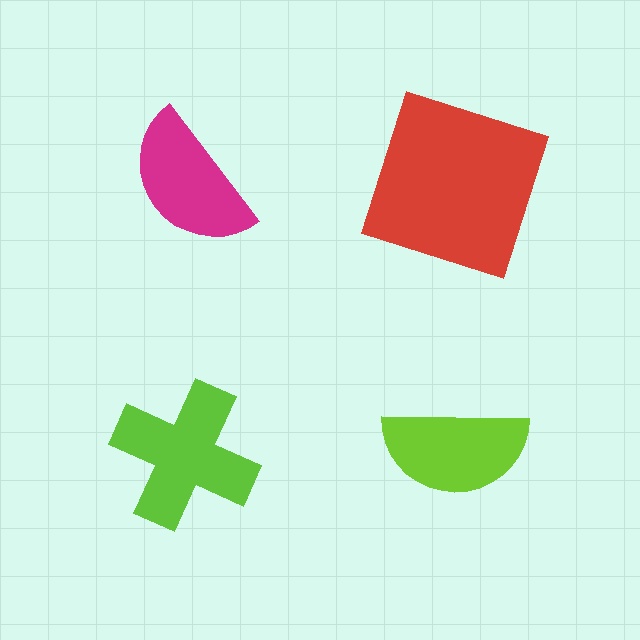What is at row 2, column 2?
A lime semicircle.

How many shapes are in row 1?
2 shapes.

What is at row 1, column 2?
A red square.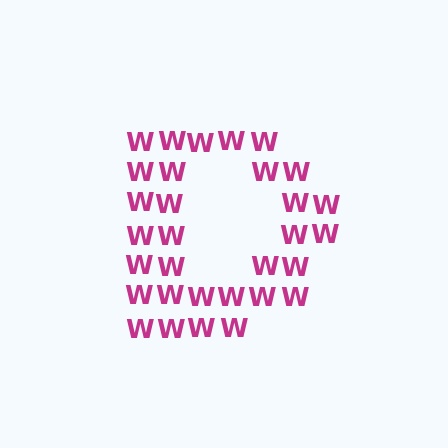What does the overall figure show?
The overall figure shows the letter D.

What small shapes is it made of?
It is made of small letter W's.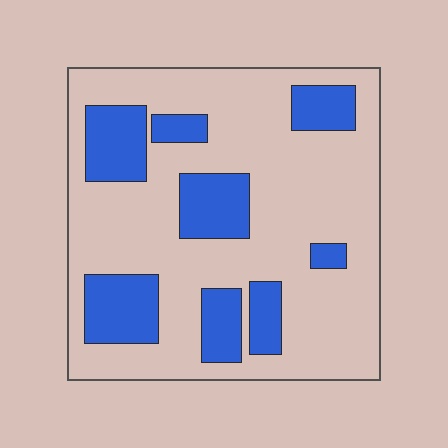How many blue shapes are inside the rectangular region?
8.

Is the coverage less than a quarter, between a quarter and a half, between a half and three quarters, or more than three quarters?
Between a quarter and a half.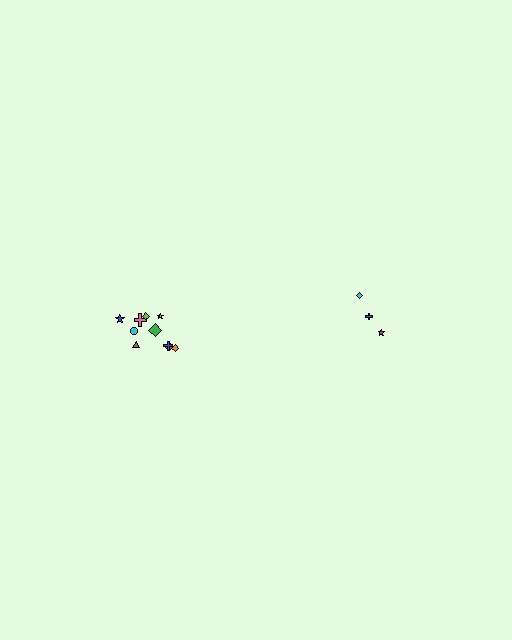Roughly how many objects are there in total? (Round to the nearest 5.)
Roughly 15 objects in total.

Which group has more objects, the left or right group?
The left group.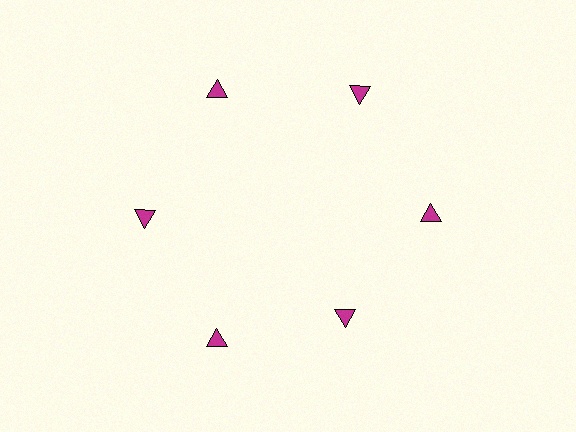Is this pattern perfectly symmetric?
No. The 6 magenta triangles are arranged in a ring, but one element near the 5 o'clock position is pulled inward toward the center, breaking the 6-fold rotational symmetry.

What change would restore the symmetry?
The symmetry would be restored by moving it outward, back onto the ring so that all 6 triangles sit at equal angles and equal distance from the center.